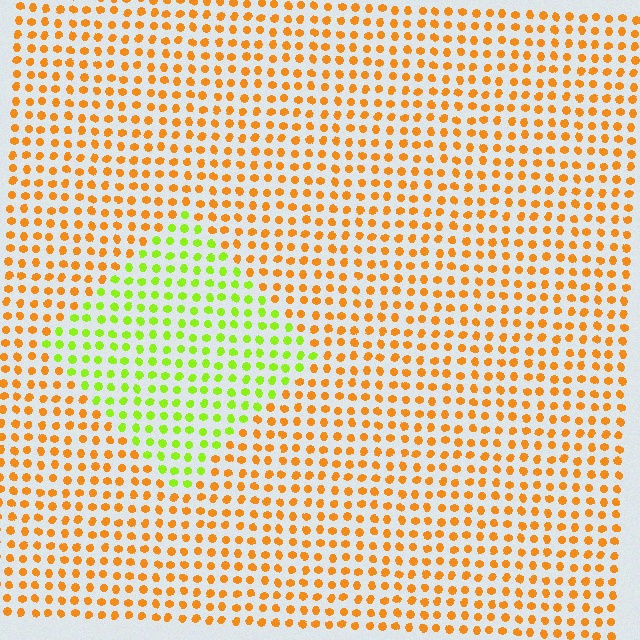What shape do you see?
I see a diamond.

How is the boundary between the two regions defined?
The boundary is defined purely by a slight shift in hue (about 57 degrees). Spacing, size, and orientation are identical on both sides.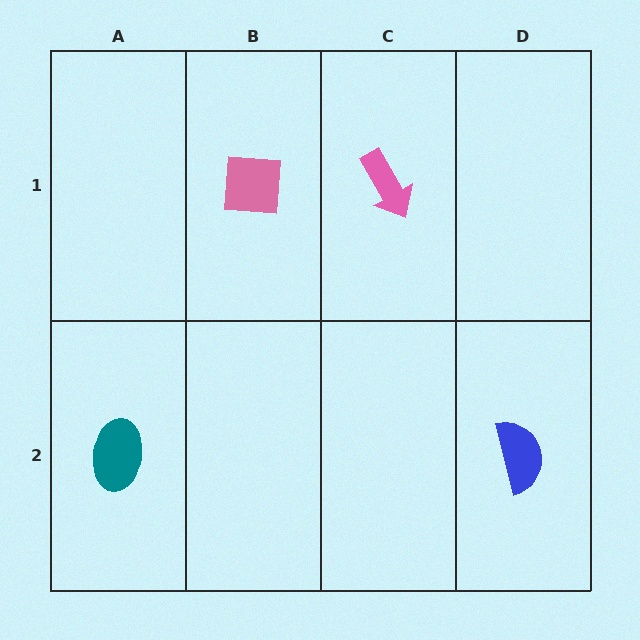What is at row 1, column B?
A pink square.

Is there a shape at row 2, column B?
No, that cell is empty.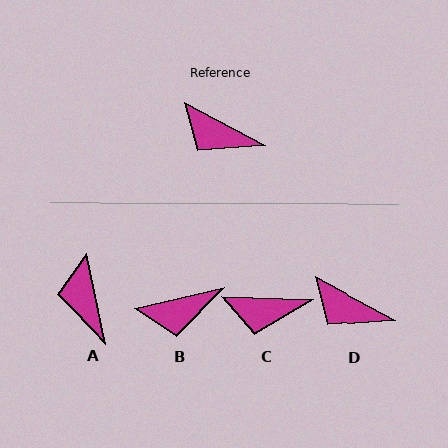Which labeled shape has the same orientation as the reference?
D.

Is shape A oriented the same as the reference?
No, it is off by about 50 degrees.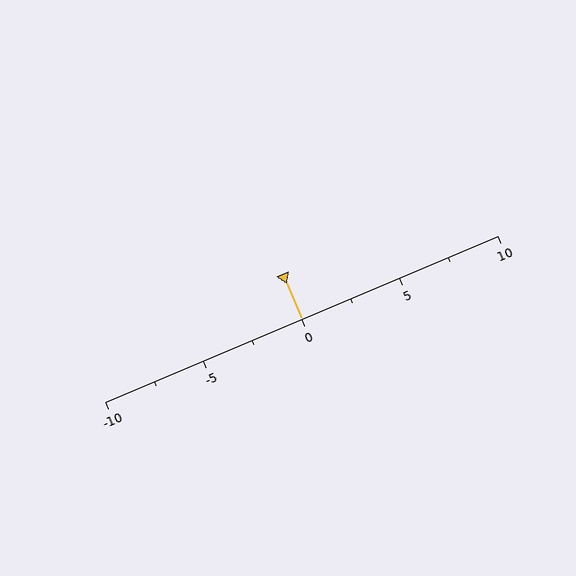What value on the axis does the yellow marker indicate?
The marker indicates approximately 0.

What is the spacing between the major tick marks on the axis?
The major ticks are spaced 5 apart.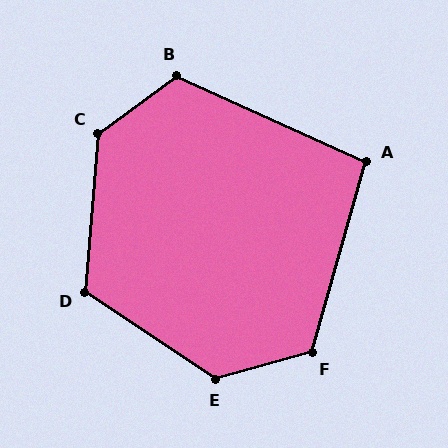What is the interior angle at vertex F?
Approximately 122 degrees (obtuse).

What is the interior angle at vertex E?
Approximately 131 degrees (obtuse).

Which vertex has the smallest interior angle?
A, at approximately 98 degrees.